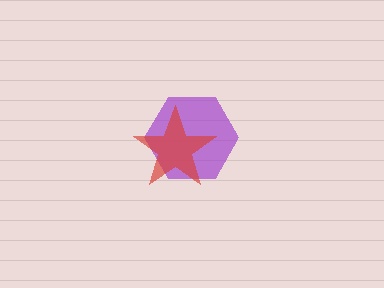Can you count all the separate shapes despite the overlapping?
Yes, there are 2 separate shapes.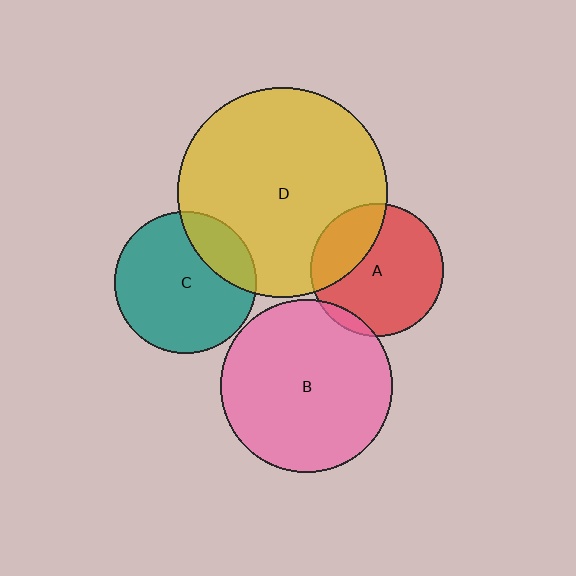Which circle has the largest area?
Circle D (yellow).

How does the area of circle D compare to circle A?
Approximately 2.5 times.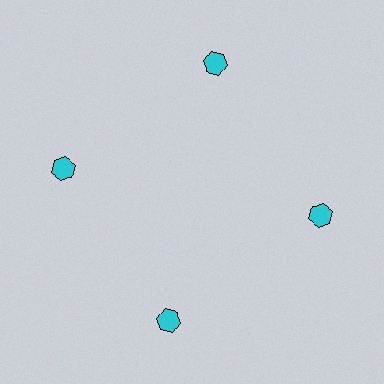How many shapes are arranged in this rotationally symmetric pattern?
There are 4 shapes, arranged in 4 groups of 1.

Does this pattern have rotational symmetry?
Yes, this pattern has 4-fold rotational symmetry. It looks the same after rotating 90 degrees around the center.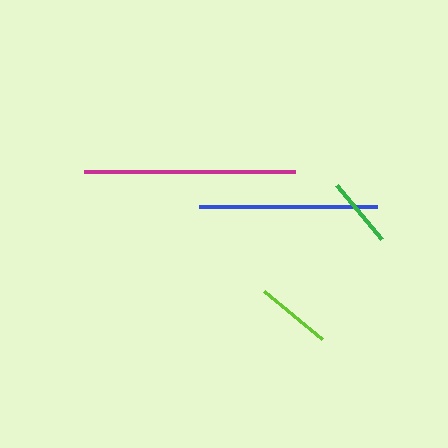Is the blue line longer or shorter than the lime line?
The blue line is longer than the lime line.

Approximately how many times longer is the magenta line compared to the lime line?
The magenta line is approximately 2.8 times the length of the lime line.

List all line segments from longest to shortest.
From longest to shortest: magenta, blue, lime, green.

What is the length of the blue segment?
The blue segment is approximately 178 pixels long.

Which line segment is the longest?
The magenta line is the longest at approximately 211 pixels.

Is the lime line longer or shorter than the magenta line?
The magenta line is longer than the lime line.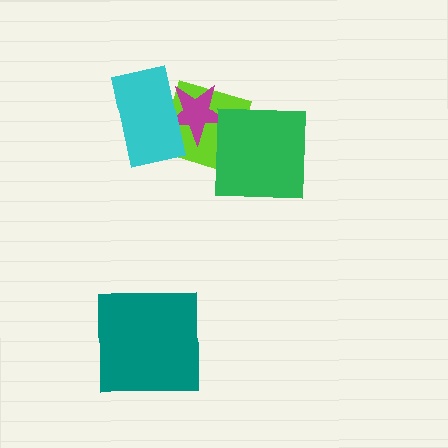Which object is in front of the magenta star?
The cyan rectangle is in front of the magenta star.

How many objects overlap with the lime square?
3 objects overlap with the lime square.